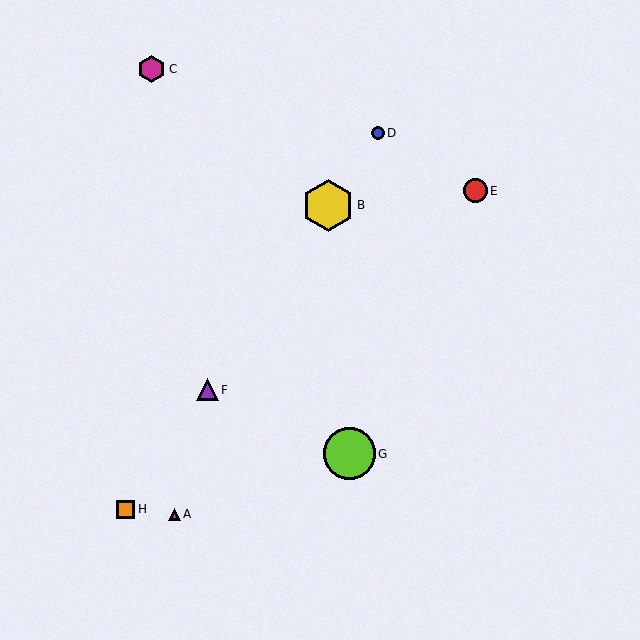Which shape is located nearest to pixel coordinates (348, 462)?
The lime circle (labeled G) at (349, 454) is nearest to that location.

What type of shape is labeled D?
Shape D is a blue circle.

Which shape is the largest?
The lime circle (labeled G) is the largest.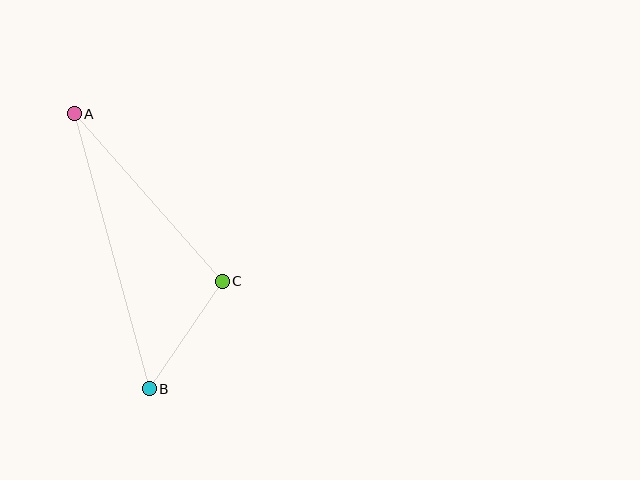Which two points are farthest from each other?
Points A and B are farthest from each other.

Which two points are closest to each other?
Points B and C are closest to each other.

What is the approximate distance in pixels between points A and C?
The distance between A and C is approximately 223 pixels.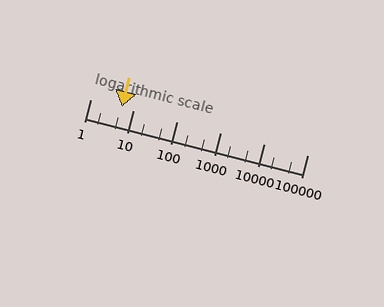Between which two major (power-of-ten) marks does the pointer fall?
The pointer is between 1 and 10.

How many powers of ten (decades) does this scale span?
The scale spans 5 decades, from 1 to 100000.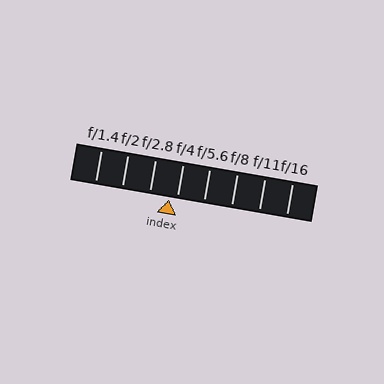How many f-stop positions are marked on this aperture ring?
There are 8 f-stop positions marked.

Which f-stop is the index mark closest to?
The index mark is closest to f/4.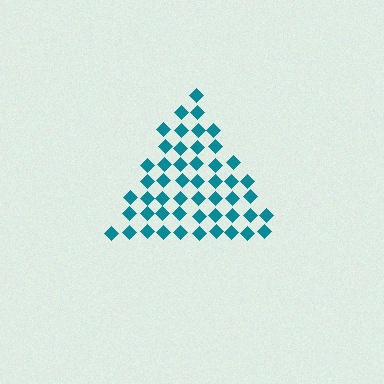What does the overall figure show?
The overall figure shows a triangle.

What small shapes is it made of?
It is made of small diamonds.